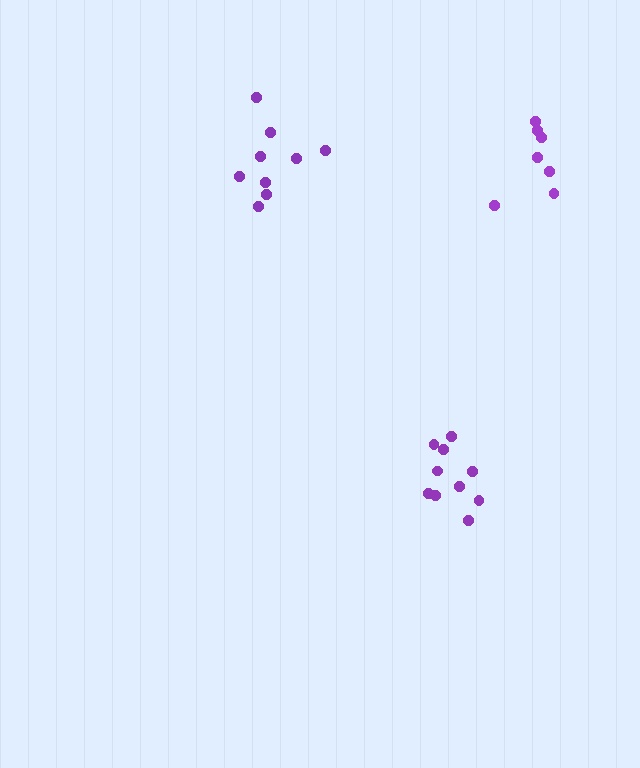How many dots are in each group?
Group 1: 10 dots, Group 2: 9 dots, Group 3: 7 dots (26 total).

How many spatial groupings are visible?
There are 3 spatial groupings.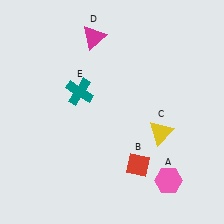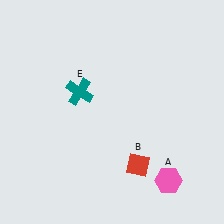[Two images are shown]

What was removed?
The yellow triangle (C), the magenta triangle (D) were removed in Image 2.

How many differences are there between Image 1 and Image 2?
There are 2 differences between the two images.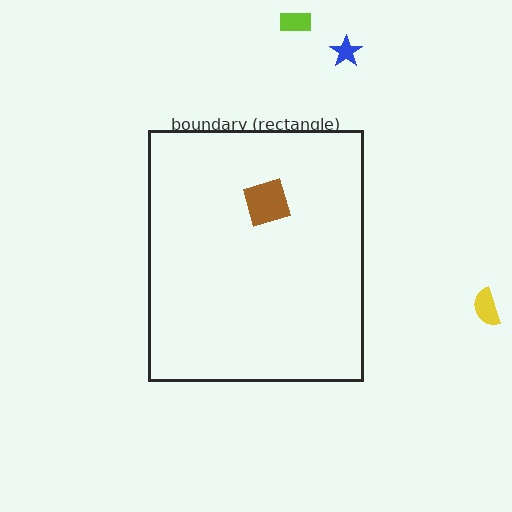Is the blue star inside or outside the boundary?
Outside.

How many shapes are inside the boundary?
1 inside, 3 outside.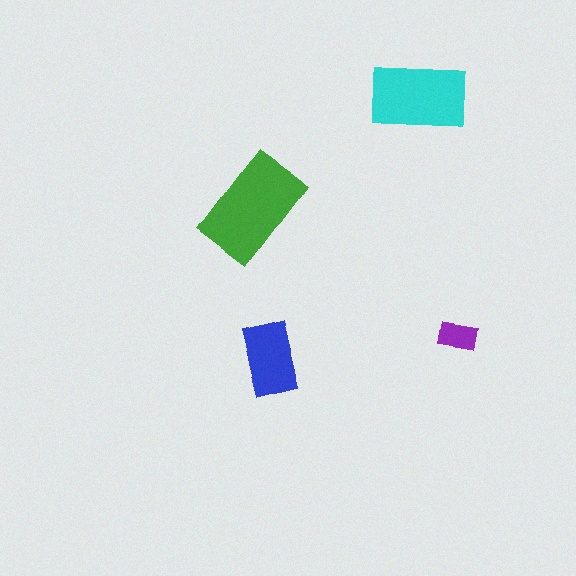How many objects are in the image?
There are 4 objects in the image.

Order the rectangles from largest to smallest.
the green one, the cyan one, the blue one, the purple one.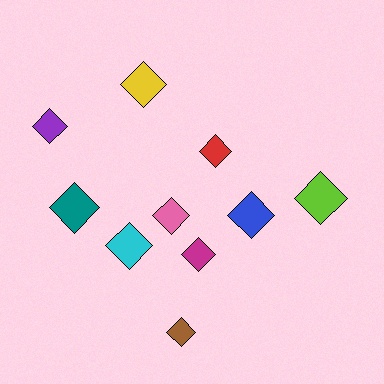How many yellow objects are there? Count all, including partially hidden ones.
There is 1 yellow object.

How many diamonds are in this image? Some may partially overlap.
There are 10 diamonds.